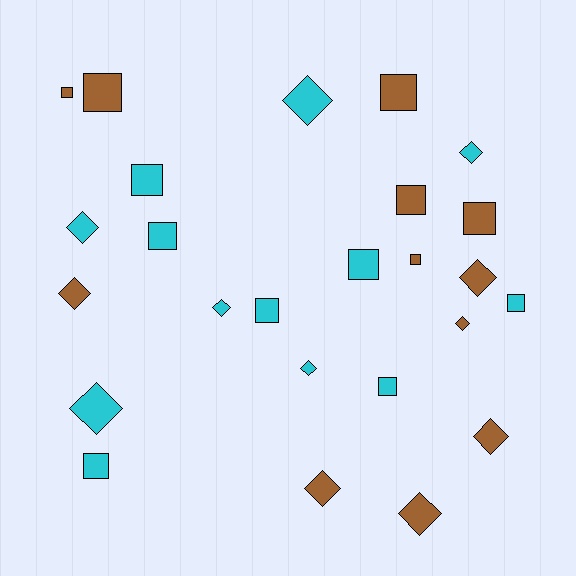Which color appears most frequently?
Cyan, with 13 objects.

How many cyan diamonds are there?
There are 6 cyan diamonds.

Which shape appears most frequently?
Square, with 13 objects.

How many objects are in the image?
There are 25 objects.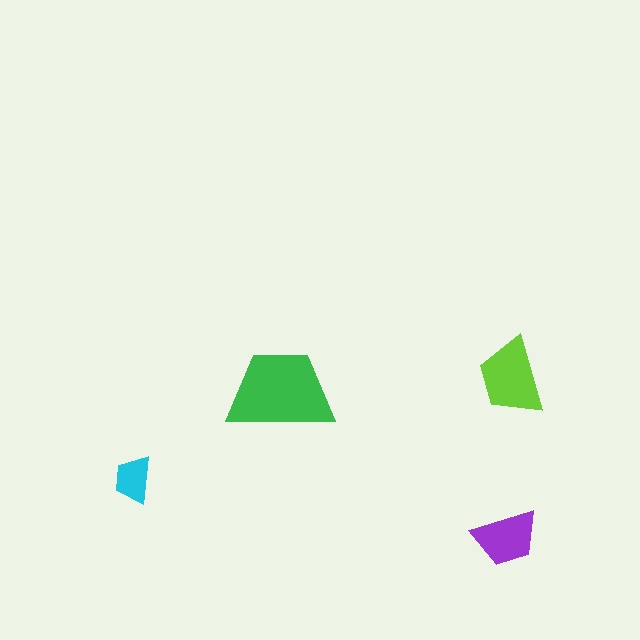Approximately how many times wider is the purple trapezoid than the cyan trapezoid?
About 1.5 times wider.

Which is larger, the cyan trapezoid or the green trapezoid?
The green one.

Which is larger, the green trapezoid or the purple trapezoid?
The green one.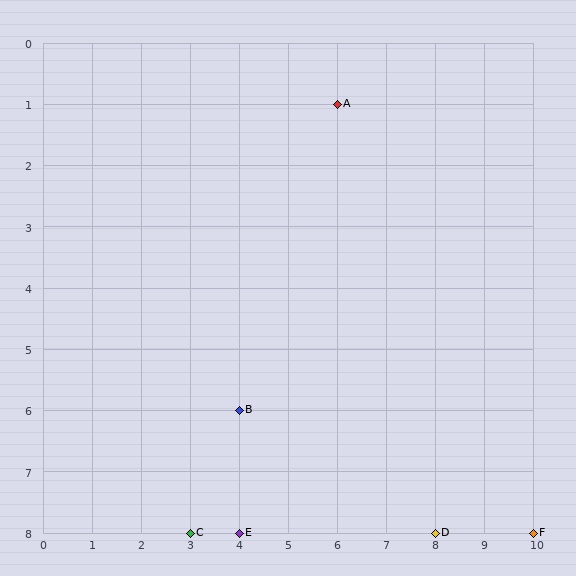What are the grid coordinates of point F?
Point F is at grid coordinates (10, 8).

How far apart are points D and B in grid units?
Points D and B are 4 columns and 2 rows apart (about 4.5 grid units diagonally).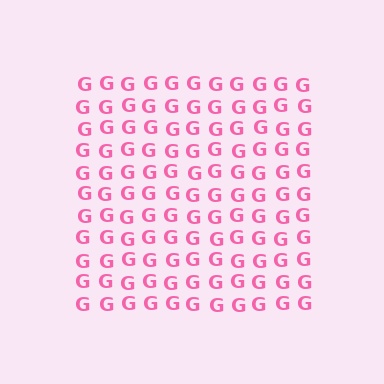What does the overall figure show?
The overall figure shows a square.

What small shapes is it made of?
It is made of small letter G's.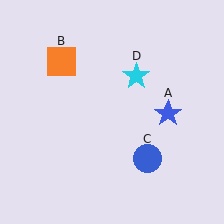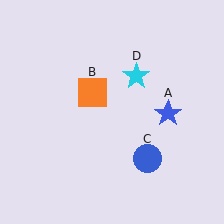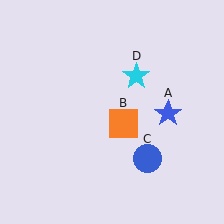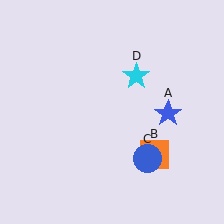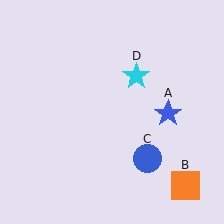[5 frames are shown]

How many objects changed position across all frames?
1 object changed position: orange square (object B).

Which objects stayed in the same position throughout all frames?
Blue star (object A) and blue circle (object C) and cyan star (object D) remained stationary.